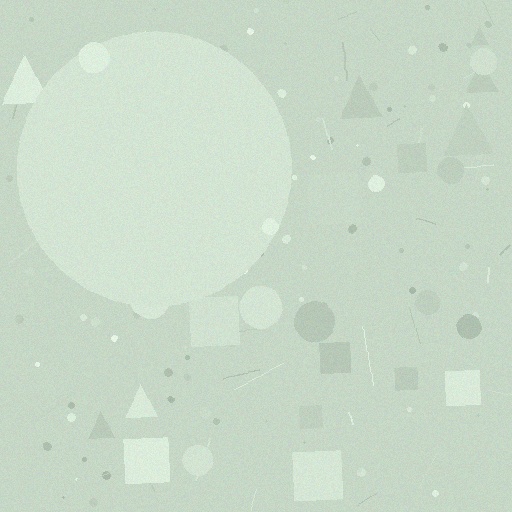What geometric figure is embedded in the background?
A circle is embedded in the background.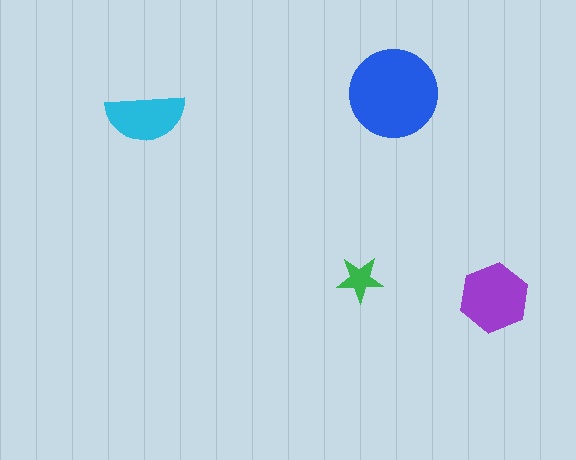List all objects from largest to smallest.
The blue circle, the purple hexagon, the cyan semicircle, the green star.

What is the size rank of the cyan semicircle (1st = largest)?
3rd.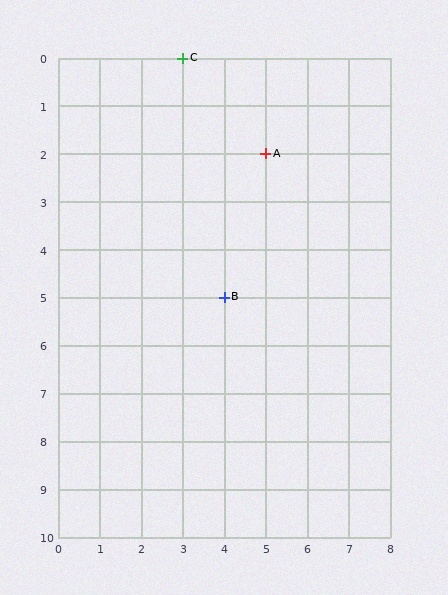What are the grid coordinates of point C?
Point C is at grid coordinates (3, 0).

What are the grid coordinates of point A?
Point A is at grid coordinates (5, 2).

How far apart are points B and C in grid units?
Points B and C are 1 column and 5 rows apart (about 5.1 grid units diagonally).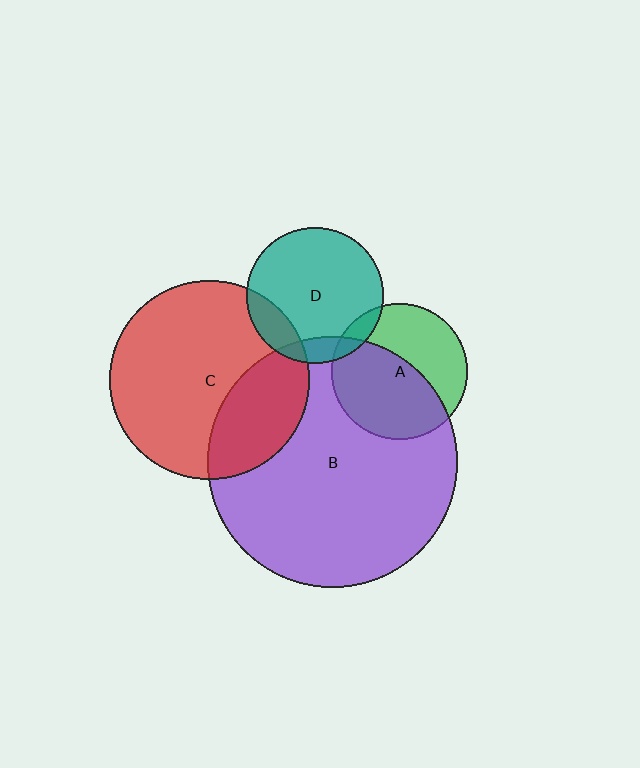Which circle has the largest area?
Circle B (purple).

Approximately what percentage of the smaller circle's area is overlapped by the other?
Approximately 10%.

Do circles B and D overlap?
Yes.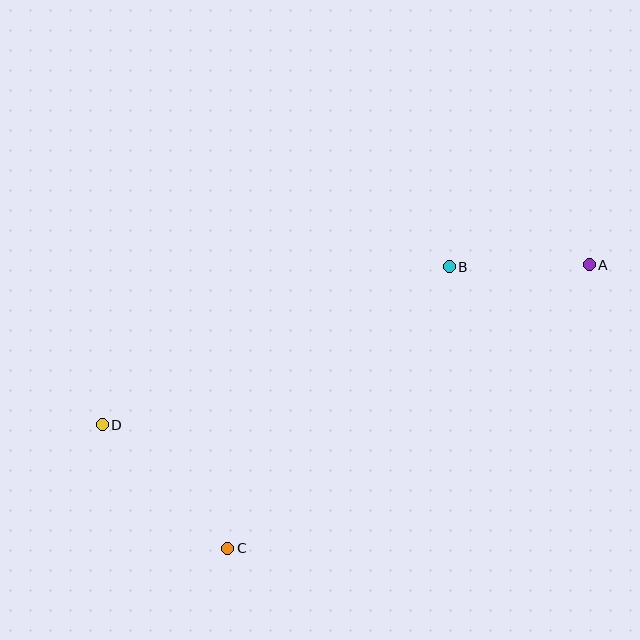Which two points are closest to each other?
Points A and B are closest to each other.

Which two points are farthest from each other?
Points A and D are farthest from each other.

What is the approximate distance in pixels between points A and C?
The distance between A and C is approximately 459 pixels.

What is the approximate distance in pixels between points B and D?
The distance between B and D is approximately 381 pixels.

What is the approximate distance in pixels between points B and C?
The distance between B and C is approximately 358 pixels.